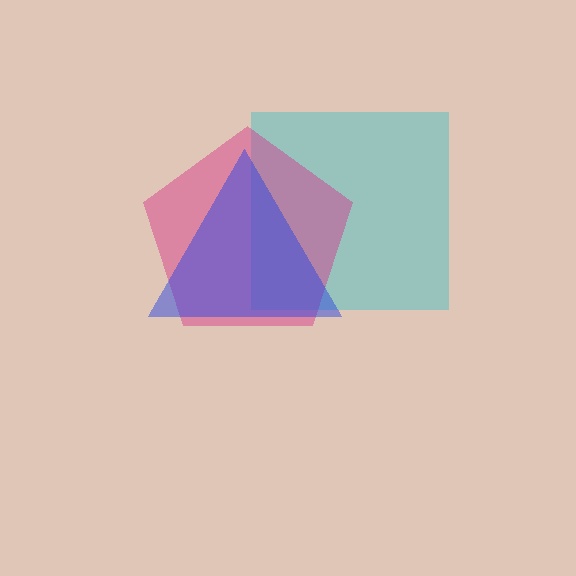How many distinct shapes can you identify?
There are 3 distinct shapes: a cyan square, a magenta pentagon, a blue triangle.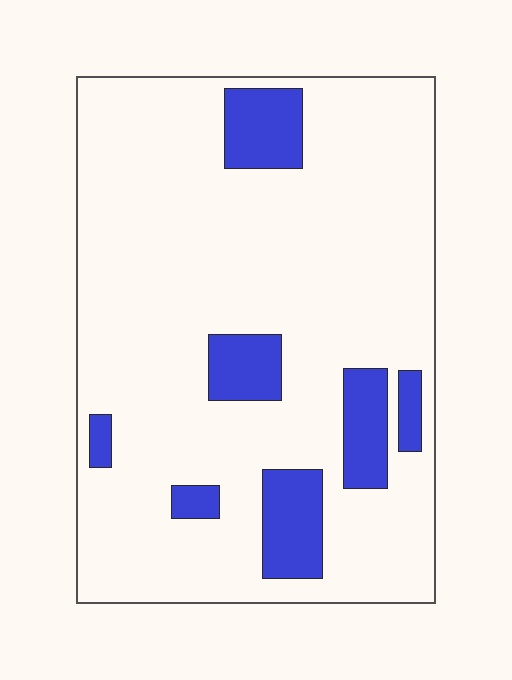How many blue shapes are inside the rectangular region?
7.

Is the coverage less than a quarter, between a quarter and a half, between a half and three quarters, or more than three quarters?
Less than a quarter.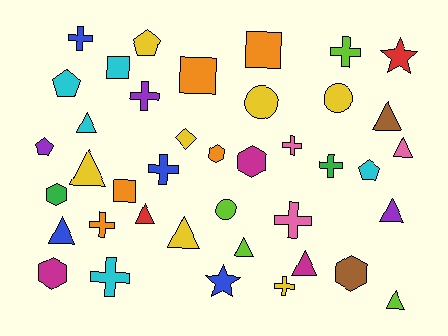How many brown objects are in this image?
There are 2 brown objects.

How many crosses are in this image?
There are 10 crosses.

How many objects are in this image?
There are 40 objects.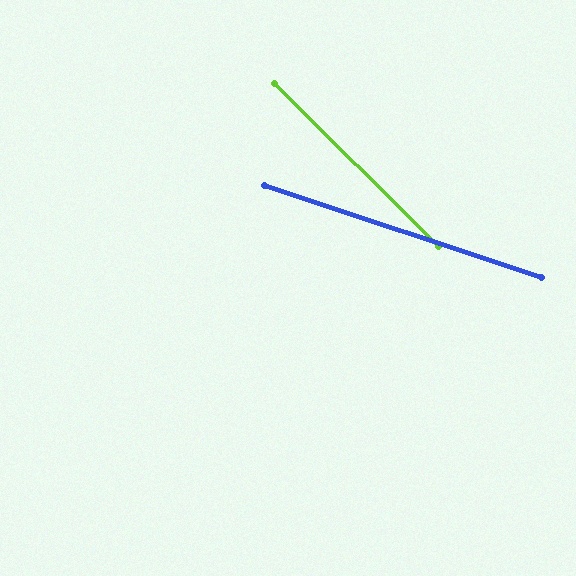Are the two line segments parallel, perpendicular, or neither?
Neither parallel nor perpendicular — they differ by about 27°.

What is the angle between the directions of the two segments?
Approximately 27 degrees.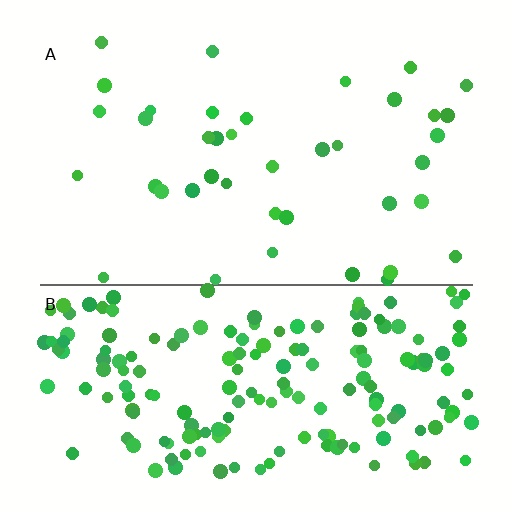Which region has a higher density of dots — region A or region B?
B (the bottom).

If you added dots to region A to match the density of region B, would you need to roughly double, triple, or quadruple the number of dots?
Approximately quadruple.